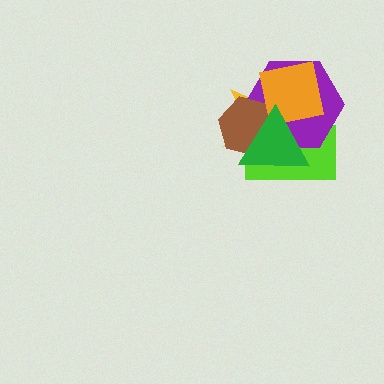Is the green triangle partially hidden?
No, no other shape covers it.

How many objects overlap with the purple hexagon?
5 objects overlap with the purple hexagon.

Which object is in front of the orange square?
The green triangle is in front of the orange square.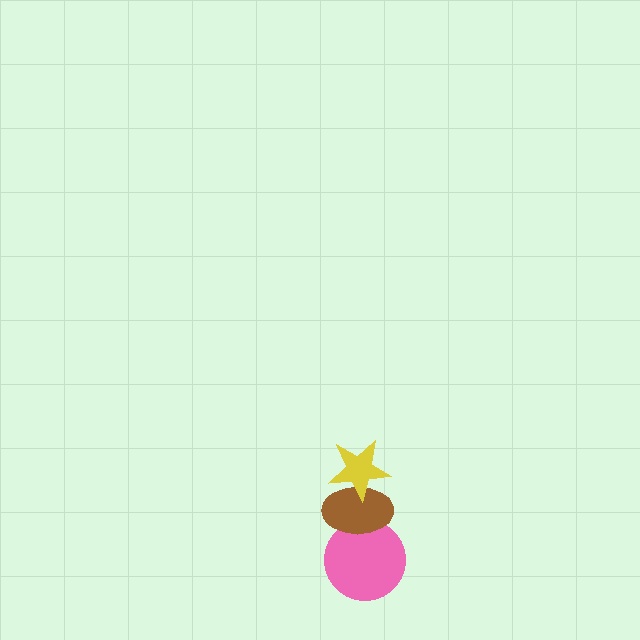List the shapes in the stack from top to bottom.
From top to bottom: the yellow star, the brown ellipse, the pink circle.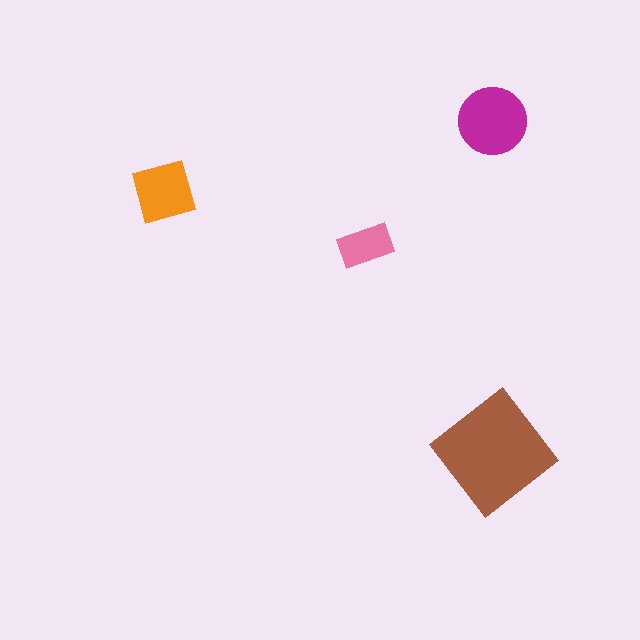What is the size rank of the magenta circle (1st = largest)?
2nd.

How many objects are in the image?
There are 4 objects in the image.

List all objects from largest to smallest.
The brown diamond, the magenta circle, the orange diamond, the pink rectangle.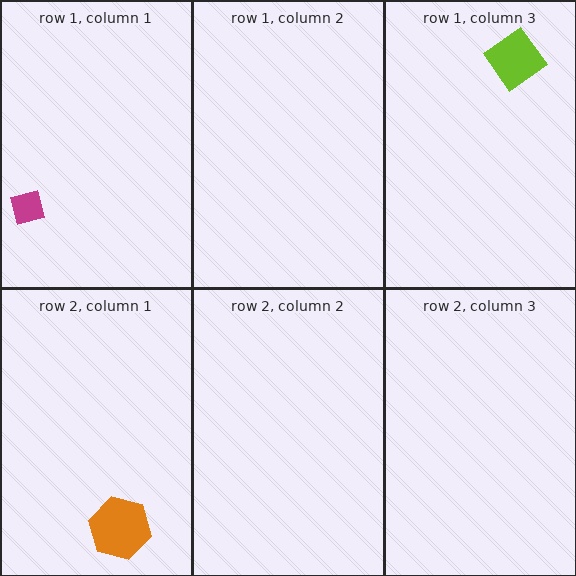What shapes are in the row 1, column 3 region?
The lime diamond.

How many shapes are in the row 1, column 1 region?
1.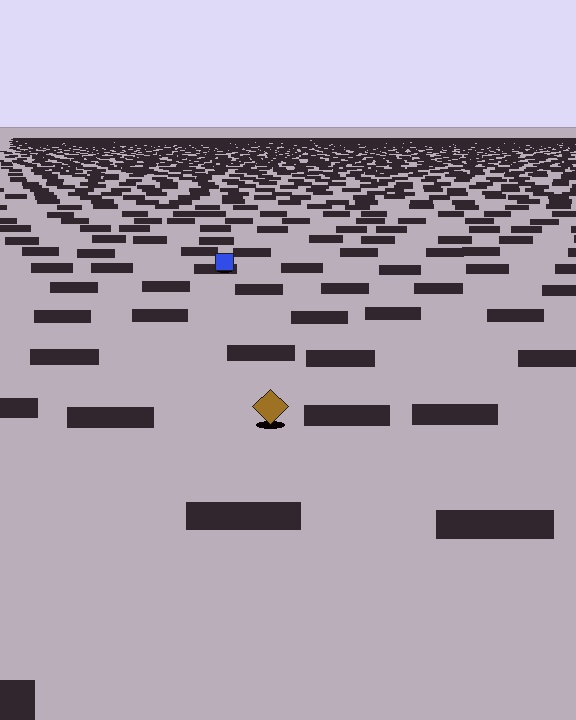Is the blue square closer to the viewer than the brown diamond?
No. The brown diamond is closer — you can tell from the texture gradient: the ground texture is coarser near it.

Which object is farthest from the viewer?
The blue square is farthest from the viewer. It appears smaller and the ground texture around it is denser.